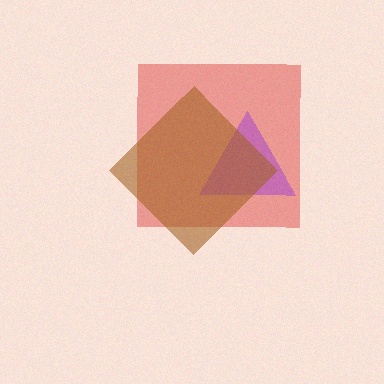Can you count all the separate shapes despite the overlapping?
Yes, there are 3 separate shapes.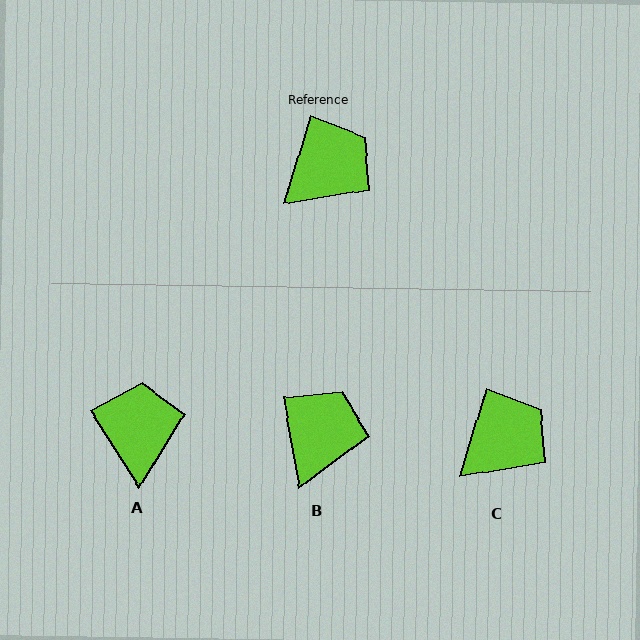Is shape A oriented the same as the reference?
No, it is off by about 49 degrees.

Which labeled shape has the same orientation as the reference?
C.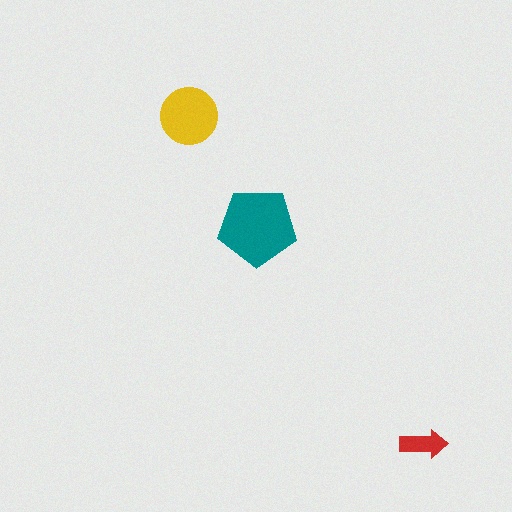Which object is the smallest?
The red arrow.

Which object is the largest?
The teal pentagon.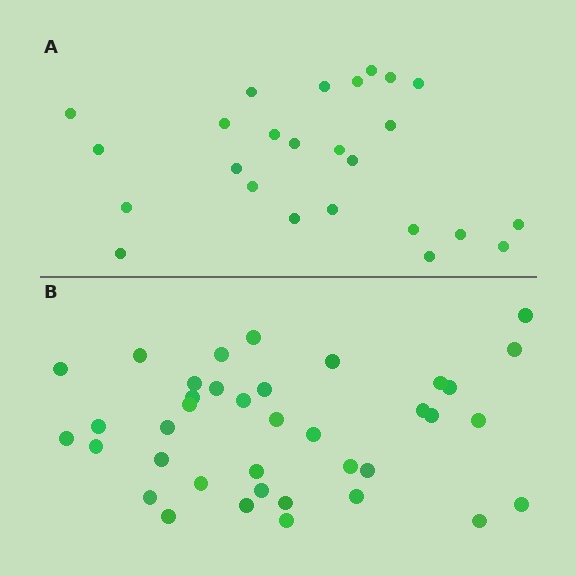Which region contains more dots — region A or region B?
Region B (the bottom region) has more dots.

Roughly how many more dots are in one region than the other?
Region B has approximately 15 more dots than region A.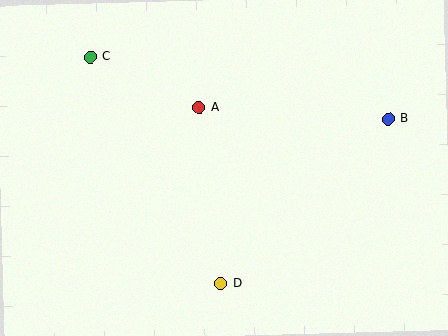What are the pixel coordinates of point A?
Point A is at (199, 107).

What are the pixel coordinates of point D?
Point D is at (221, 283).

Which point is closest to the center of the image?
Point A at (199, 107) is closest to the center.